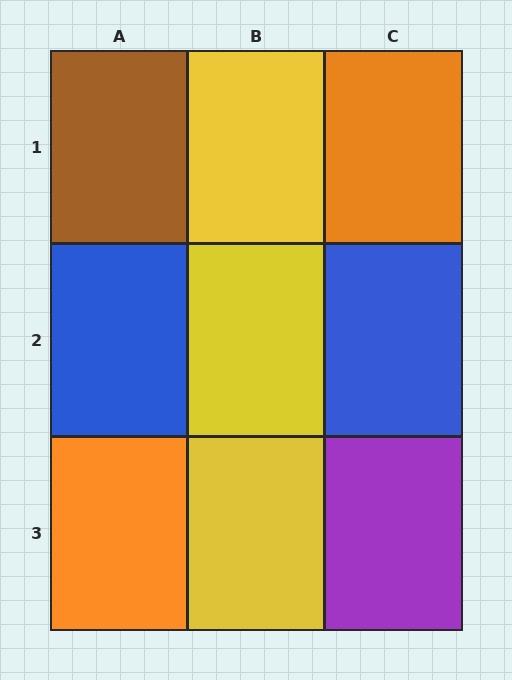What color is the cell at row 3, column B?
Yellow.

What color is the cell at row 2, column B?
Yellow.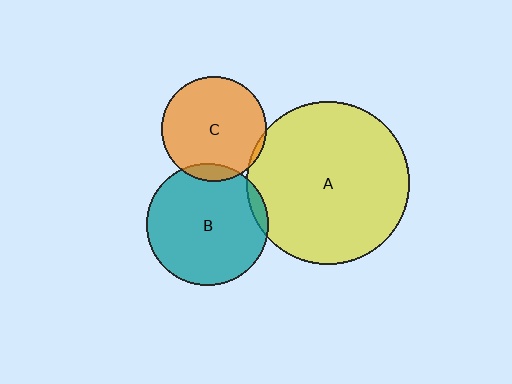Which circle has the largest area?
Circle A (yellow).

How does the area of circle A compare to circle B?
Approximately 1.8 times.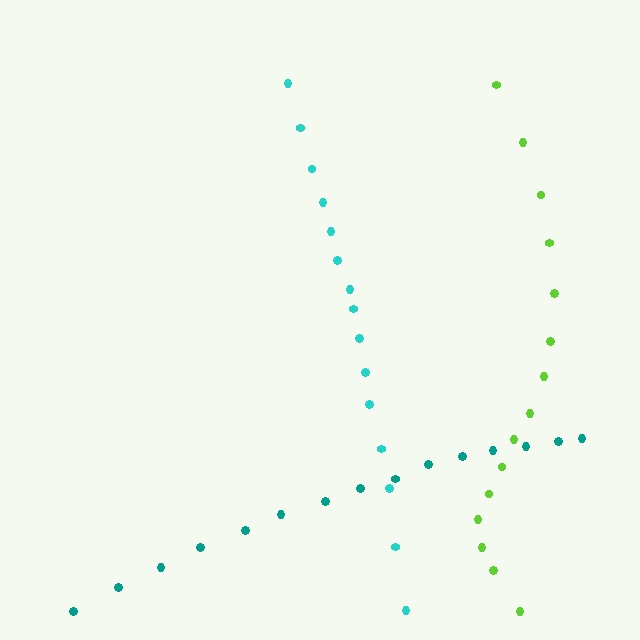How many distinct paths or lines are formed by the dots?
There are 3 distinct paths.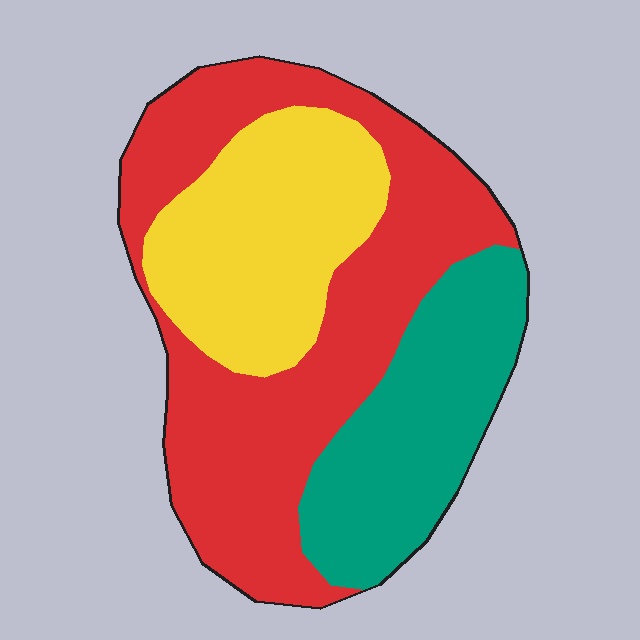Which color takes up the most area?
Red, at roughly 50%.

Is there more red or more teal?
Red.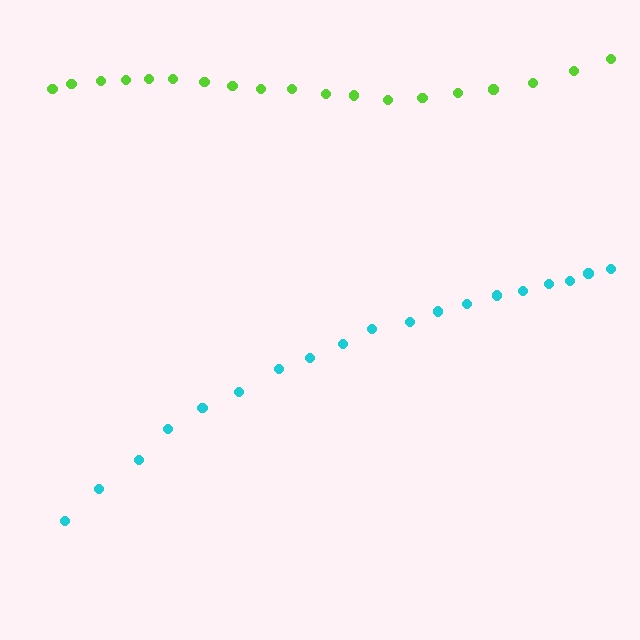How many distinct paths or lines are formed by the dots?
There are 2 distinct paths.